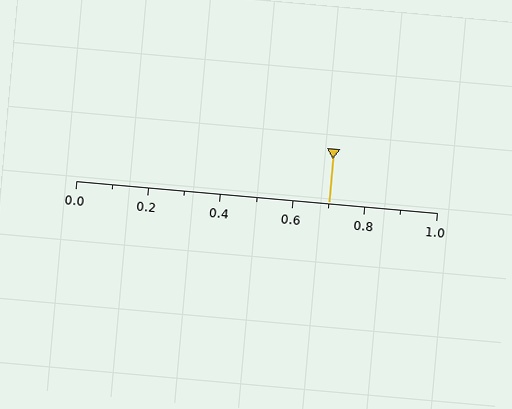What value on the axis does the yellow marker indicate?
The marker indicates approximately 0.7.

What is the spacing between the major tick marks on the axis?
The major ticks are spaced 0.2 apart.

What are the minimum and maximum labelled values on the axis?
The axis runs from 0.0 to 1.0.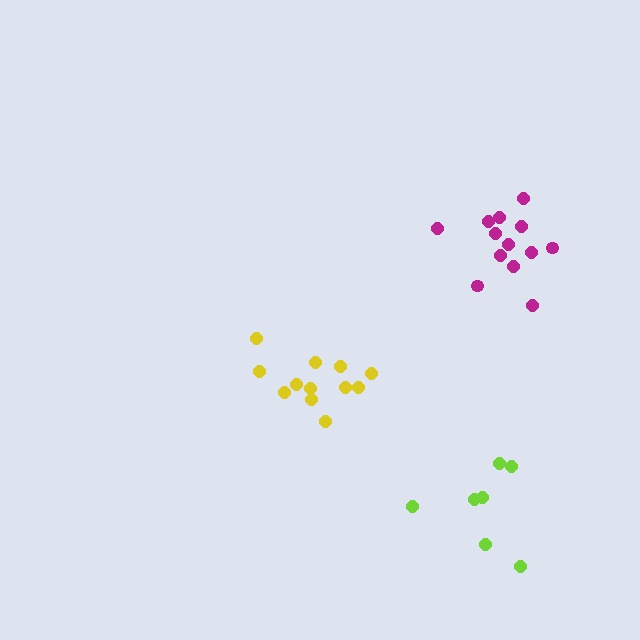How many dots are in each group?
Group 1: 7 dots, Group 2: 12 dots, Group 3: 13 dots (32 total).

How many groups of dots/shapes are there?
There are 3 groups.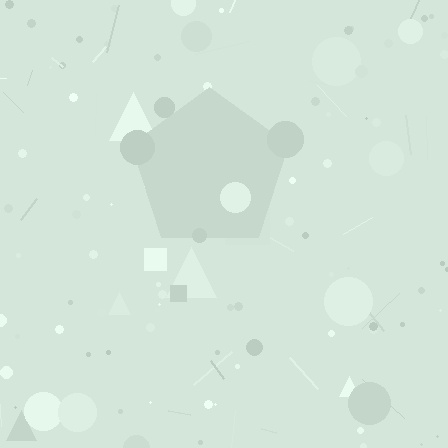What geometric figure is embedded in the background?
A pentagon is embedded in the background.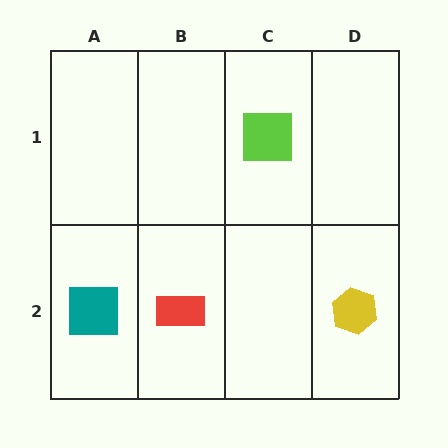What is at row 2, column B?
A red rectangle.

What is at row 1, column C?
A lime square.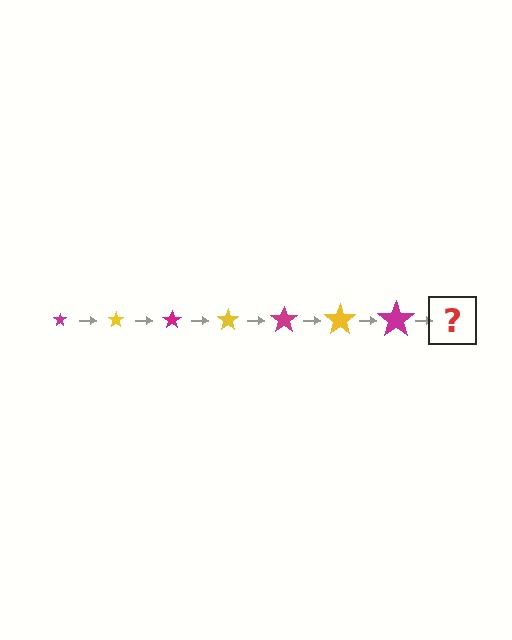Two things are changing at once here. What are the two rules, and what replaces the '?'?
The two rules are that the star grows larger each step and the color cycles through magenta and yellow. The '?' should be a yellow star, larger than the previous one.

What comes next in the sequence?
The next element should be a yellow star, larger than the previous one.